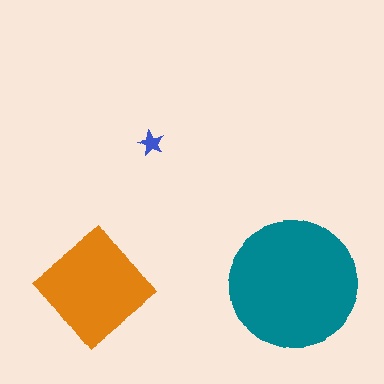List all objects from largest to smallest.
The teal circle, the orange diamond, the blue star.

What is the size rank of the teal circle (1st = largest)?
1st.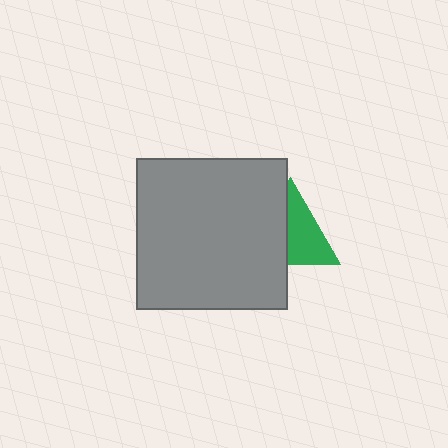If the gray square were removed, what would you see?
You would see the complete green triangle.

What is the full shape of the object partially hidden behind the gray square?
The partially hidden object is a green triangle.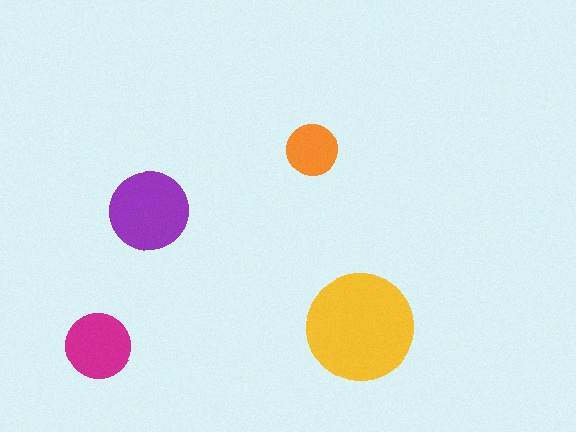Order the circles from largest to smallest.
the yellow one, the purple one, the magenta one, the orange one.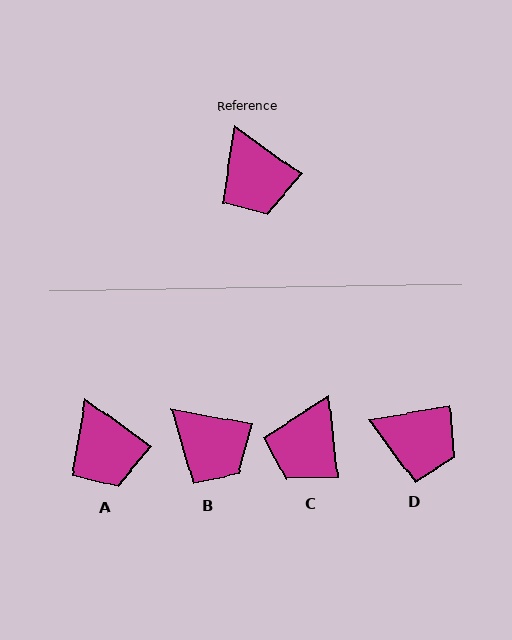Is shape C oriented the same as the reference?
No, it is off by about 48 degrees.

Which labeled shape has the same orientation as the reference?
A.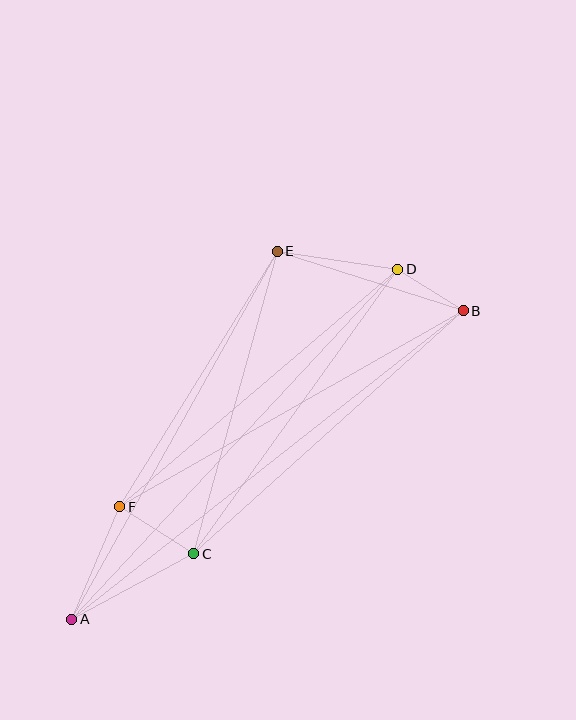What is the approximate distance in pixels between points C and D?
The distance between C and D is approximately 350 pixels.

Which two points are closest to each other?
Points B and D are closest to each other.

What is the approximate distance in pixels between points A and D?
The distance between A and D is approximately 479 pixels.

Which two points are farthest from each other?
Points A and B are farthest from each other.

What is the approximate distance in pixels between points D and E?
The distance between D and E is approximately 122 pixels.